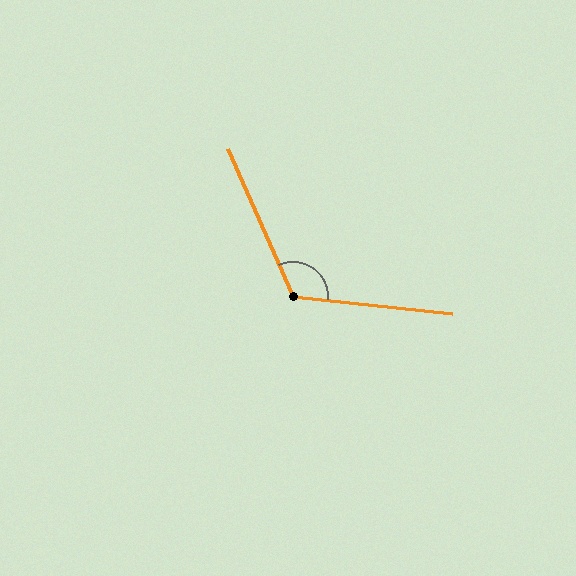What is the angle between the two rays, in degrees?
Approximately 119 degrees.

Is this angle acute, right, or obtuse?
It is obtuse.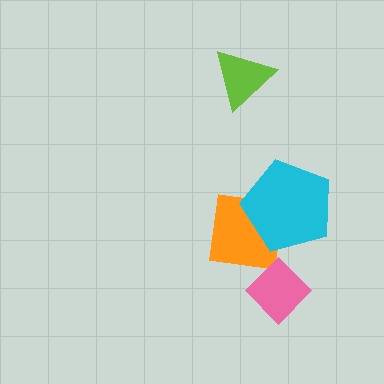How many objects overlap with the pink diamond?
1 object overlaps with the pink diamond.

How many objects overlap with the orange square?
2 objects overlap with the orange square.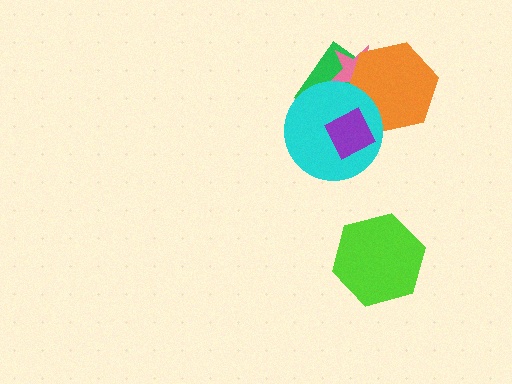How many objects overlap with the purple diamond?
3 objects overlap with the purple diamond.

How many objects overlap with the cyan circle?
4 objects overlap with the cyan circle.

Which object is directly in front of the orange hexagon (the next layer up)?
The cyan circle is directly in front of the orange hexagon.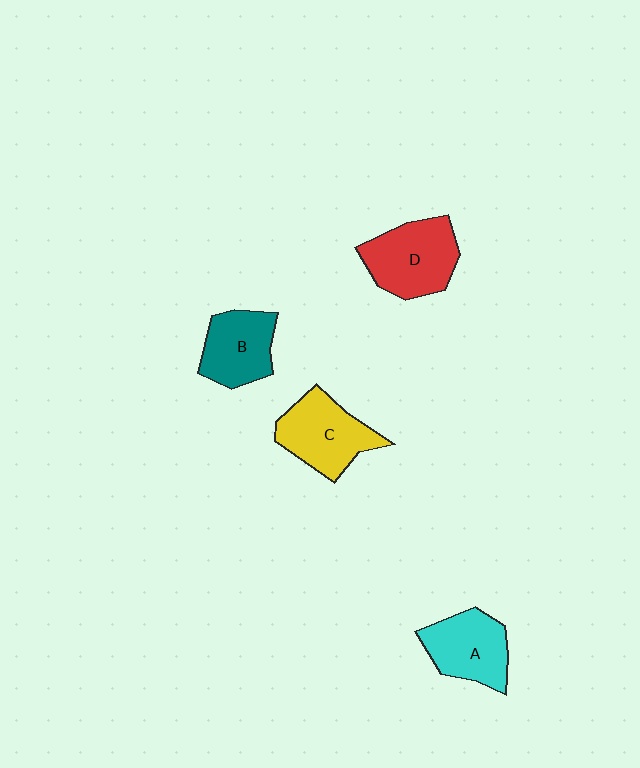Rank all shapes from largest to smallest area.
From largest to smallest: D (red), C (yellow), A (cyan), B (teal).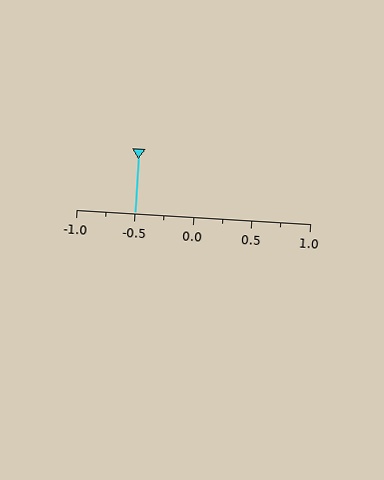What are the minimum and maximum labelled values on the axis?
The axis runs from -1.0 to 1.0.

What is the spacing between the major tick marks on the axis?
The major ticks are spaced 0.5 apart.